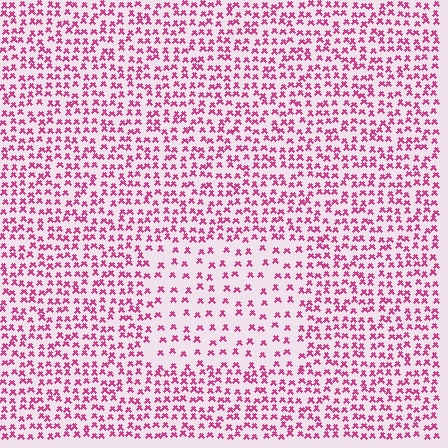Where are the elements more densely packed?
The elements are more densely packed outside the rectangle boundary.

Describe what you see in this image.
The image contains small magenta elements arranged at two different densities. A rectangle-shaped region is visible where the elements are less densely packed than the surrounding area.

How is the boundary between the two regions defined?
The boundary is defined by a change in element density (approximately 2.0x ratio). All elements are the same color, size, and shape.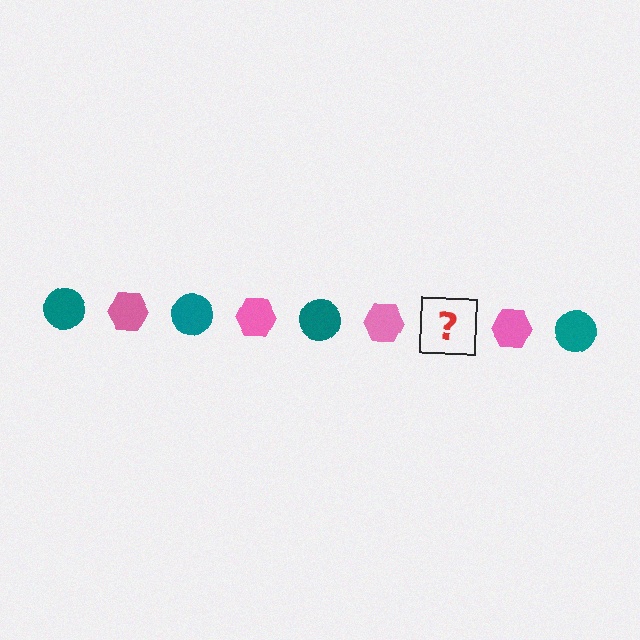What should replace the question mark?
The question mark should be replaced with a teal circle.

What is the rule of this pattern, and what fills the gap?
The rule is that the pattern alternates between teal circle and pink hexagon. The gap should be filled with a teal circle.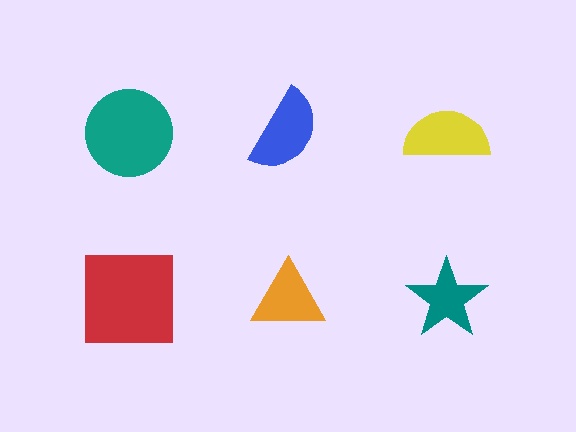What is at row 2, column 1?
A red square.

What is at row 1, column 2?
A blue semicircle.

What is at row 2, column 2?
An orange triangle.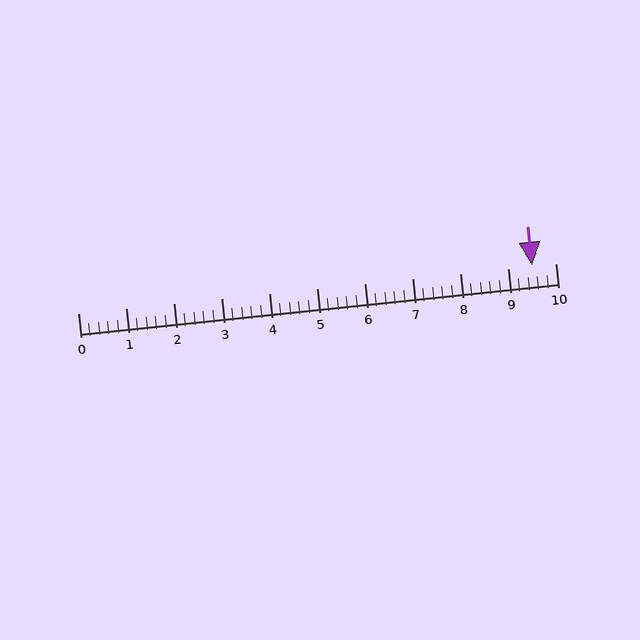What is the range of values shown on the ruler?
The ruler shows values from 0 to 10.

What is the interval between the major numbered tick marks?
The major tick marks are spaced 1 units apart.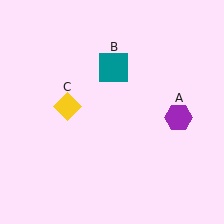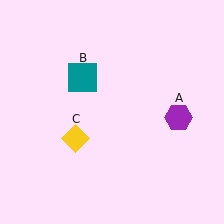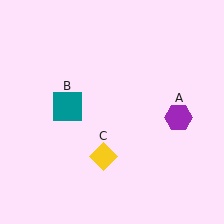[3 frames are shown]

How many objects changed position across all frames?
2 objects changed position: teal square (object B), yellow diamond (object C).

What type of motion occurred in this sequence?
The teal square (object B), yellow diamond (object C) rotated counterclockwise around the center of the scene.